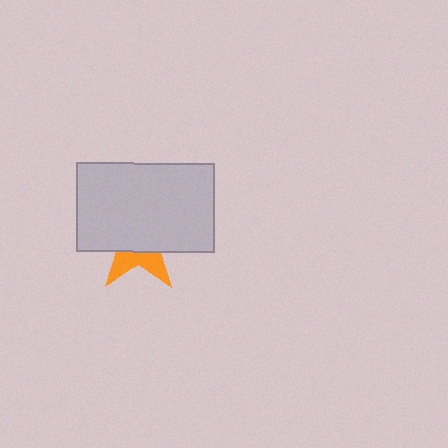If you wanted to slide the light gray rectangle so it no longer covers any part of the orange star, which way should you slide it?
Slide it up — that is the most direct way to separate the two shapes.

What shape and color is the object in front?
The object in front is a light gray rectangle.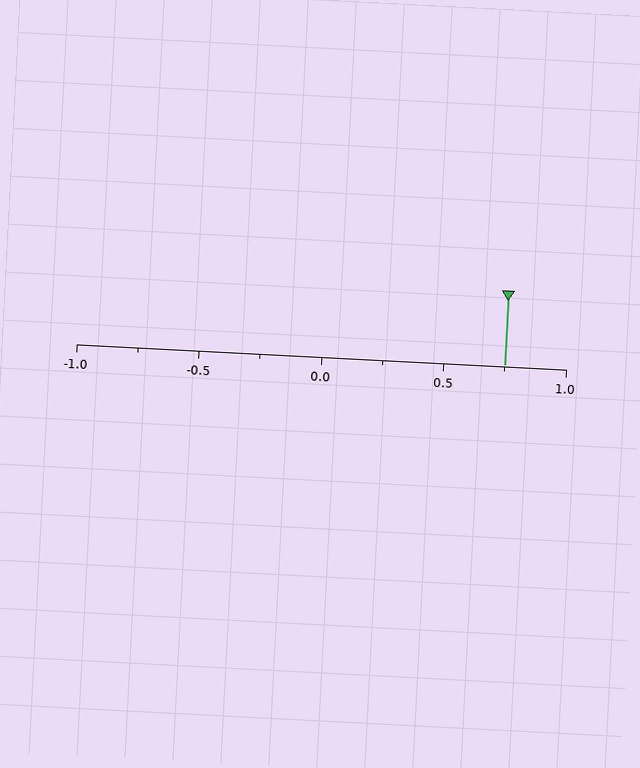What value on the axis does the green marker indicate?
The marker indicates approximately 0.75.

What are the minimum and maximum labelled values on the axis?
The axis runs from -1.0 to 1.0.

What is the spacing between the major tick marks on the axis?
The major ticks are spaced 0.5 apart.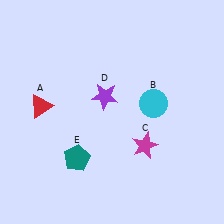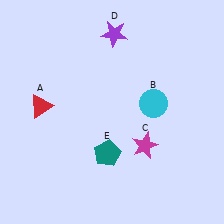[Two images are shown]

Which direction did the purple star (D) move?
The purple star (D) moved up.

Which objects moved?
The objects that moved are: the purple star (D), the teal pentagon (E).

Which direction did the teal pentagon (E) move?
The teal pentagon (E) moved right.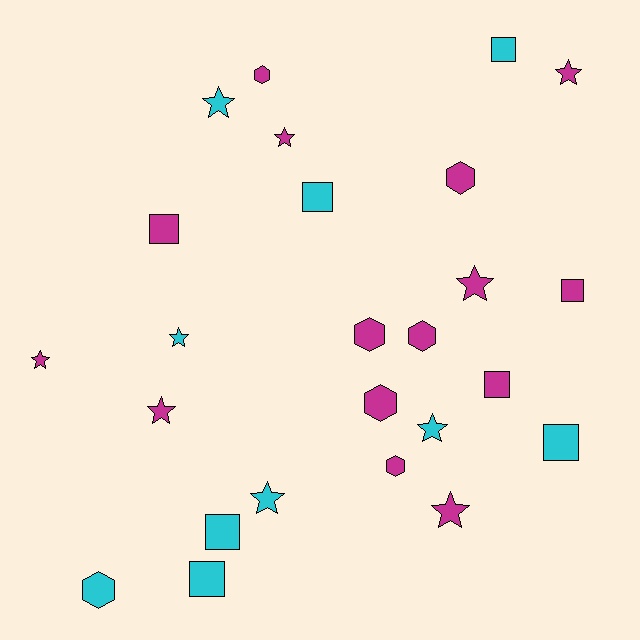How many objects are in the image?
There are 25 objects.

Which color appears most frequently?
Magenta, with 15 objects.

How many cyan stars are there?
There are 4 cyan stars.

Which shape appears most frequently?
Star, with 10 objects.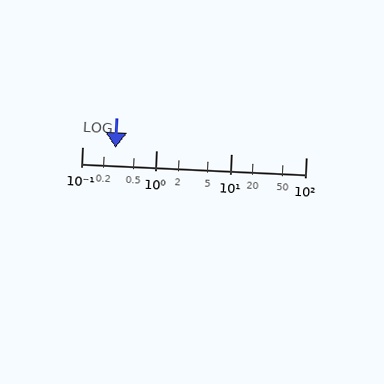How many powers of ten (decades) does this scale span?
The scale spans 3 decades, from 0.1 to 100.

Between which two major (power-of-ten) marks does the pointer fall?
The pointer is between 0.1 and 1.